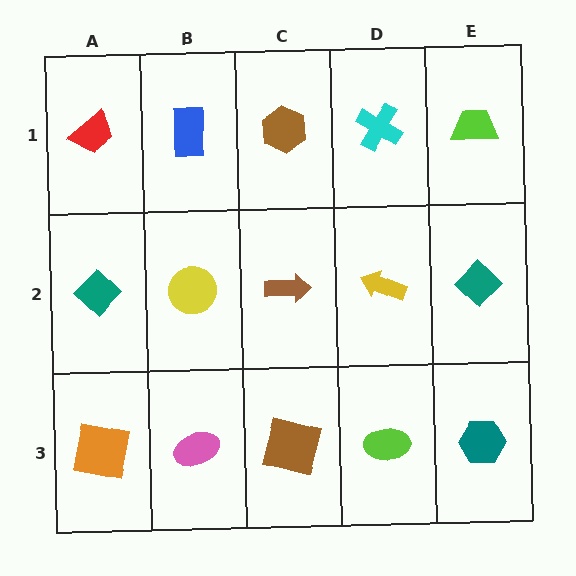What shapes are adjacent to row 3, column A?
A teal diamond (row 2, column A), a pink ellipse (row 3, column B).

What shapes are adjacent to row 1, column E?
A teal diamond (row 2, column E), a cyan cross (row 1, column D).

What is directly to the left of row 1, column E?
A cyan cross.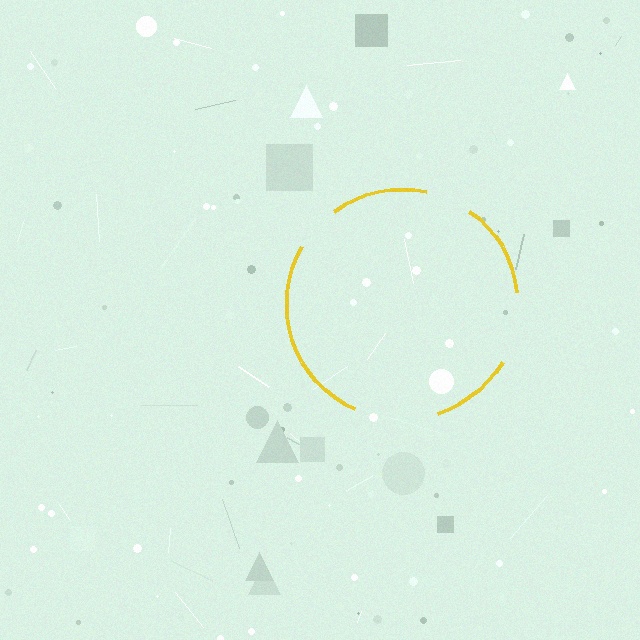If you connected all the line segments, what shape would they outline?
They would outline a circle.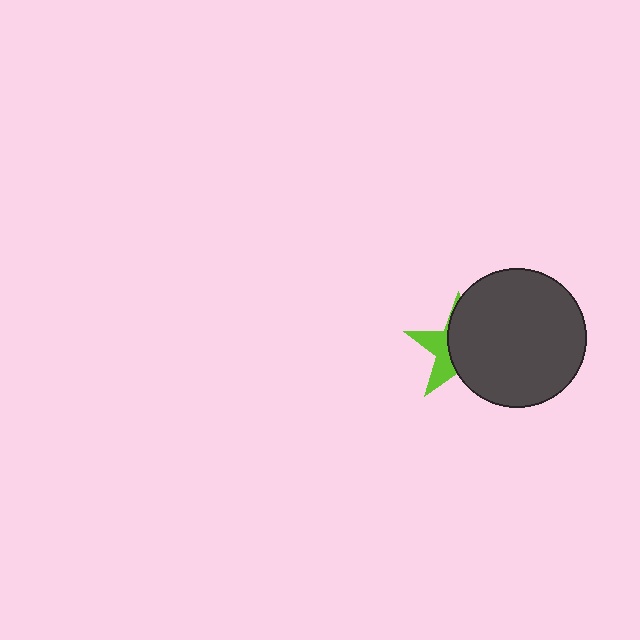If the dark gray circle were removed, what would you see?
You would see the complete lime star.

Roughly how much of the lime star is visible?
A small part of it is visible (roughly 36%).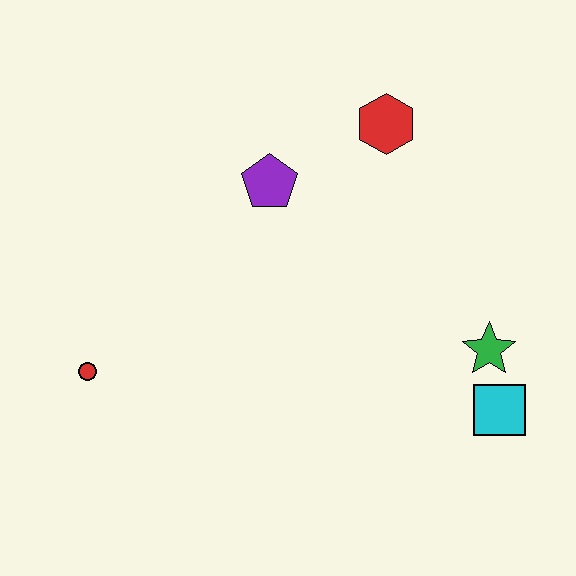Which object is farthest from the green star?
The red circle is farthest from the green star.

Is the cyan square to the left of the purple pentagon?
No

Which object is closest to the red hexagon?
The purple pentagon is closest to the red hexagon.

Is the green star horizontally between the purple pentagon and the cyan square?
Yes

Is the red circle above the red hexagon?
No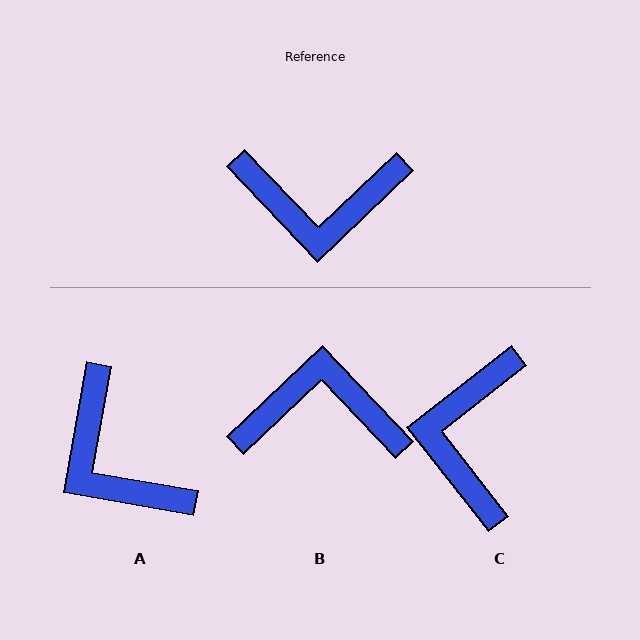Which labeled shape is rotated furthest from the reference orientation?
B, about 180 degrees away.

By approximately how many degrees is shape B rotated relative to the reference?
Approximately 180 degrees counter-clockwise.